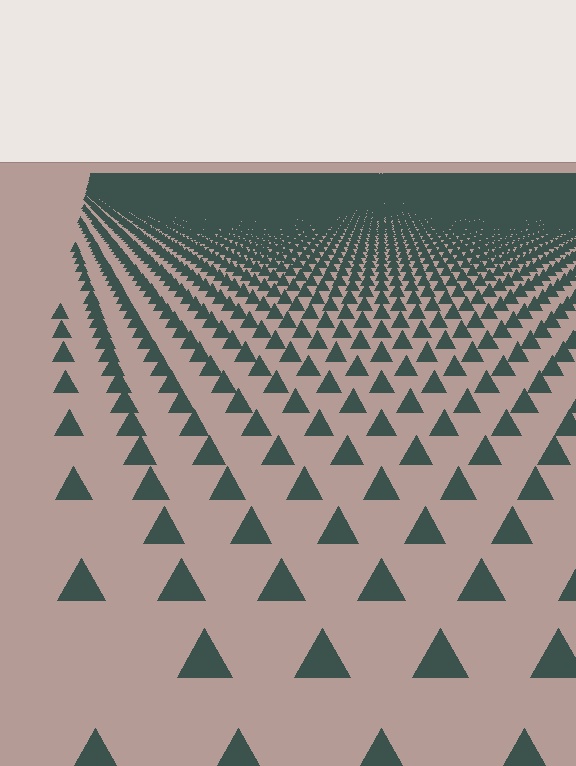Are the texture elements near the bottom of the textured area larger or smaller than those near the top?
Larger. Near the bottom, elements are closer to the viewer and appear at a bigger on-screen size.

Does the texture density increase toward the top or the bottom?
Density increases toward the top.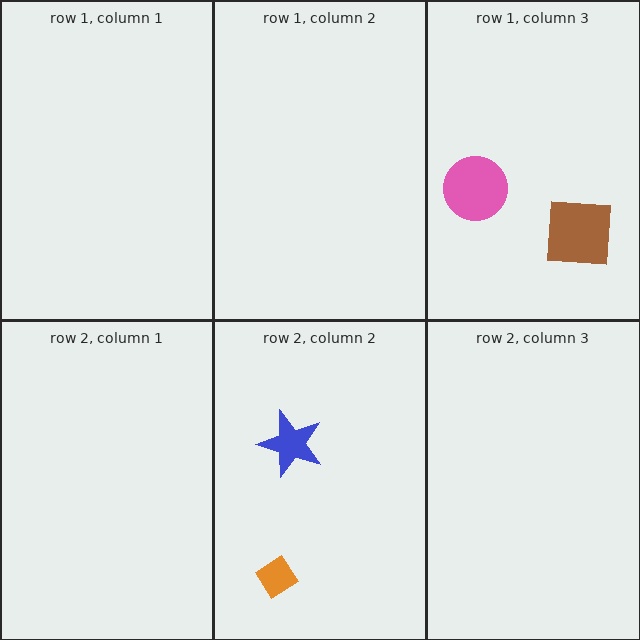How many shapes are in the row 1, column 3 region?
2.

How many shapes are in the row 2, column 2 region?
2.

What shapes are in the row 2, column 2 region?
The blue star, the orange diamond.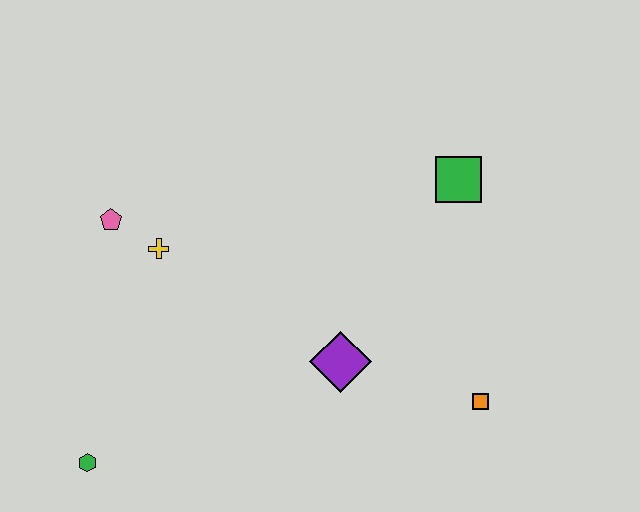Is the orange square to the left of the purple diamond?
No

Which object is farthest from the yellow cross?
The orange square is farthest from the yellow cross.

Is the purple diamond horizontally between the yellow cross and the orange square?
Yes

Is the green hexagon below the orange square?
Yes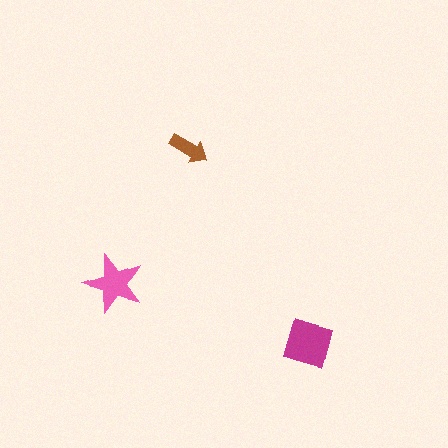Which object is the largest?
The magenta diamond.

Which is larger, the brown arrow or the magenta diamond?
The magenta diamond.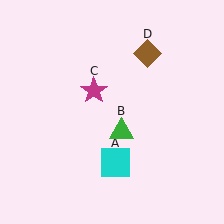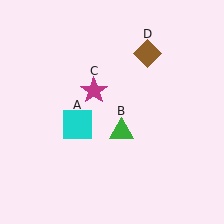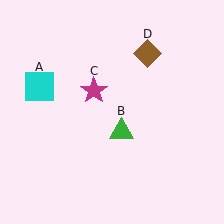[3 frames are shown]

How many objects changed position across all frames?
1 object changed position: cyan square (object A).